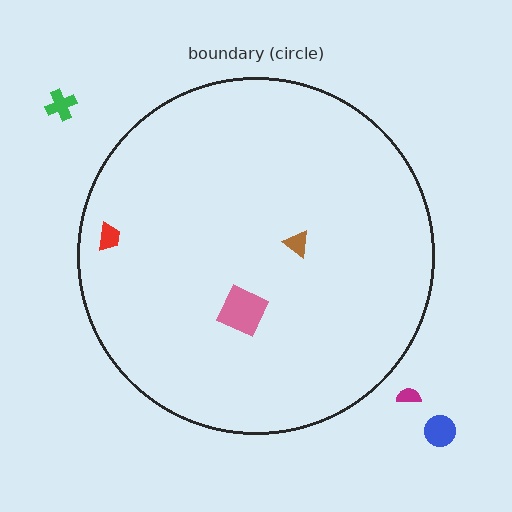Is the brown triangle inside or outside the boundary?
Inside.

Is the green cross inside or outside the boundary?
Outside.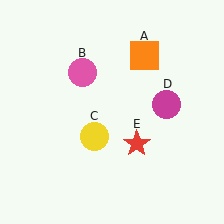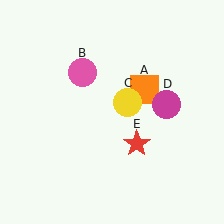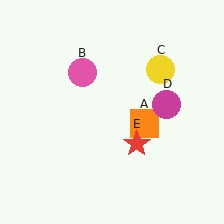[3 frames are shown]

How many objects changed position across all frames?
2 objects changed position: orange square (object A), yellow circle (object C).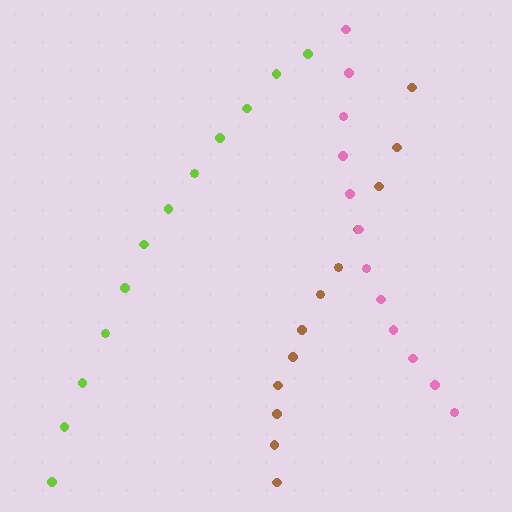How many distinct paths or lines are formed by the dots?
There are 3 distinct paths.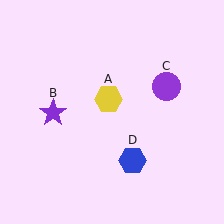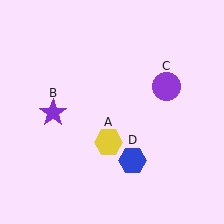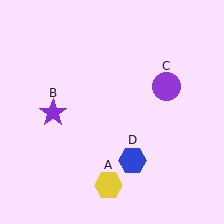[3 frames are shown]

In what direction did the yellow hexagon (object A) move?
The yellow hexagon (object A) moved down.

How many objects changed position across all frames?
1 object changed position: yellow hexagon (object A).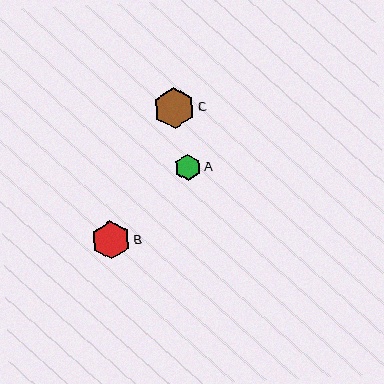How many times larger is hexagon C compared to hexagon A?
Hexagon C is approximately 1.6 times the size of hexagon A.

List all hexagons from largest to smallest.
From largest to smallest: C, B, A.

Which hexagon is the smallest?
Hexagon A is the smallest with a size of approximately 26 pixels.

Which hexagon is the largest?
Hexagon C is the largest with a size of approximately 41 pixels.